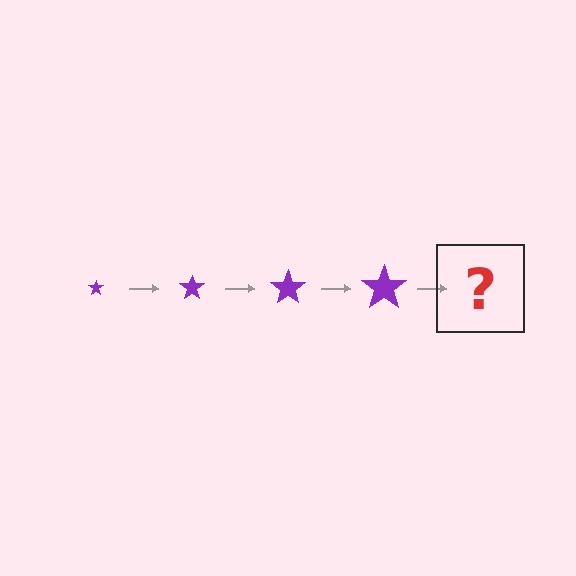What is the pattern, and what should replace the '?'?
The pattern is that the star gets progressively larger each step. The '?' should be a purple star, larger than the previous one.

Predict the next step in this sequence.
The next step is a purple star, larger than the previous one.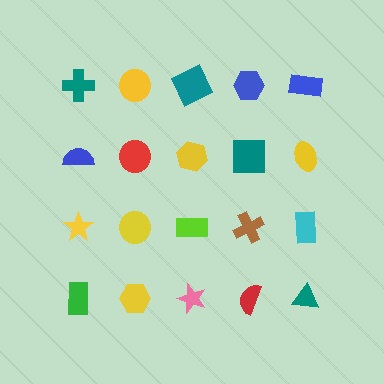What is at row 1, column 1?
A teal cross.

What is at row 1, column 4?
A blue hexagon.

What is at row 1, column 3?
A teal square.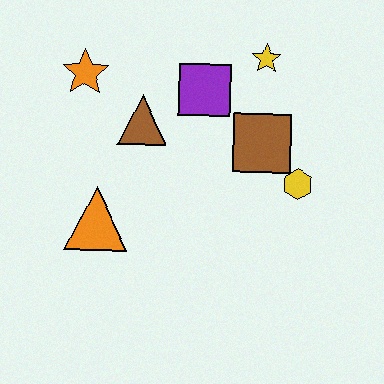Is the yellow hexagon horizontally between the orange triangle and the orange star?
No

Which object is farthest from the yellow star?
The orange triangle is farthest from the yellow star.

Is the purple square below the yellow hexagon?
No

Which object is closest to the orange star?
The brown triangle is closest to the orange star.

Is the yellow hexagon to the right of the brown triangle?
Yes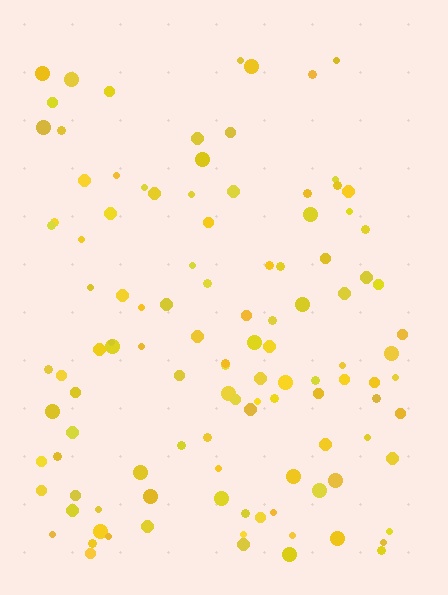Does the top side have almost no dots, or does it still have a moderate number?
Still a moderate number, just noticeably fewer than the bottom.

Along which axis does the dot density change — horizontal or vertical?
Vertical.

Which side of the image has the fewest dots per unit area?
The top.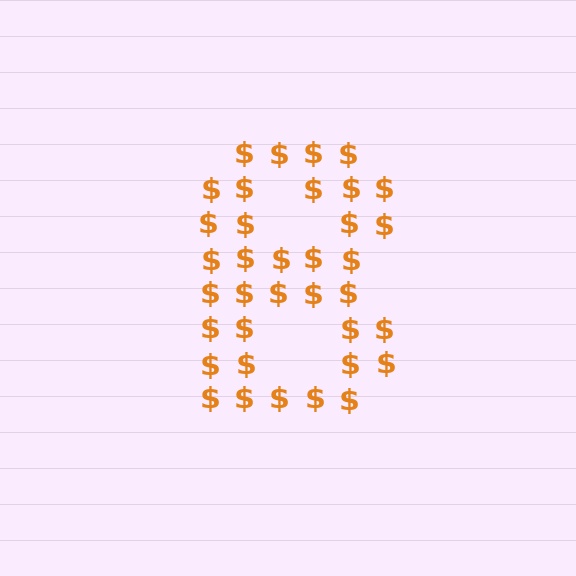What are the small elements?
The small elements are dollar signs.